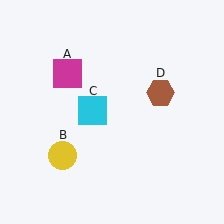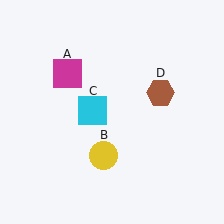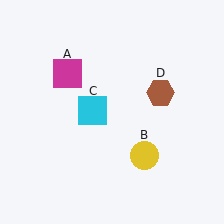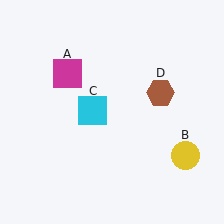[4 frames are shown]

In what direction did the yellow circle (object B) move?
The yellow circle (object B) moved right.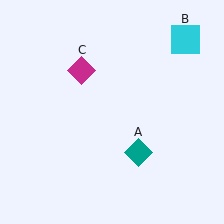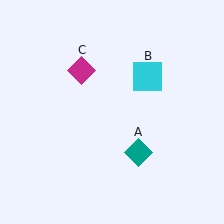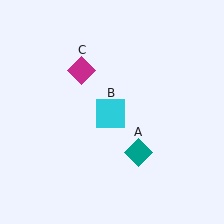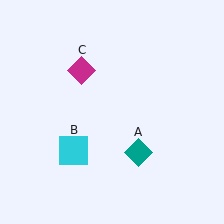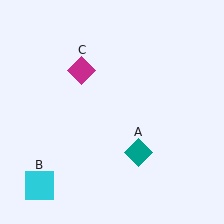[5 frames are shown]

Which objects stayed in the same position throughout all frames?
Teal diamond (object A) and magenta diamond (object C) remained stationary.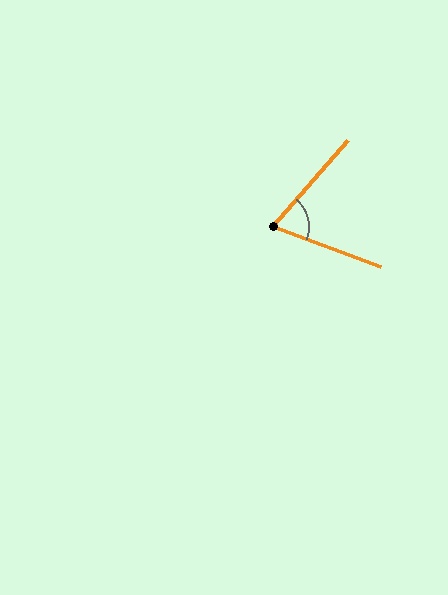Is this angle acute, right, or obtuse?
It is acute.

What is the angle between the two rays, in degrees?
Approximately 69 degrees.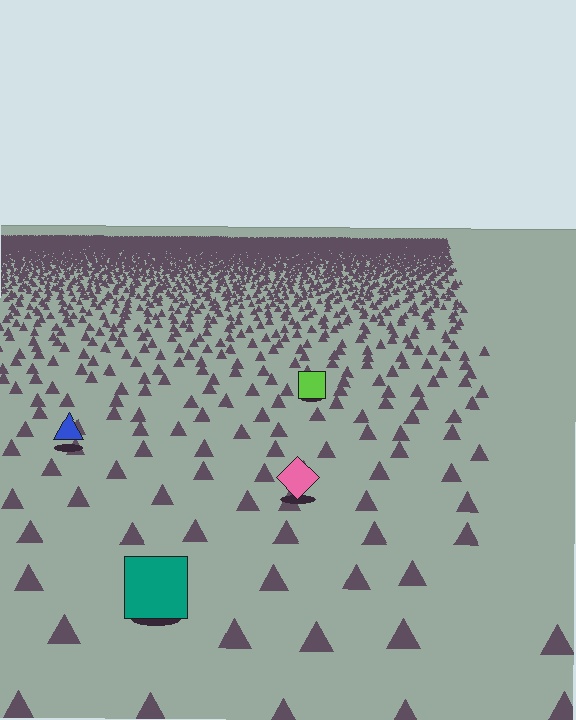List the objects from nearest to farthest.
From nearest to farthest: the teal square, the pink diamond, the blue triangle, the lime square.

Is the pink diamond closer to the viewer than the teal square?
No. The teal square is closer — you can tell from the texture gradient: the ground texture is coarser near it.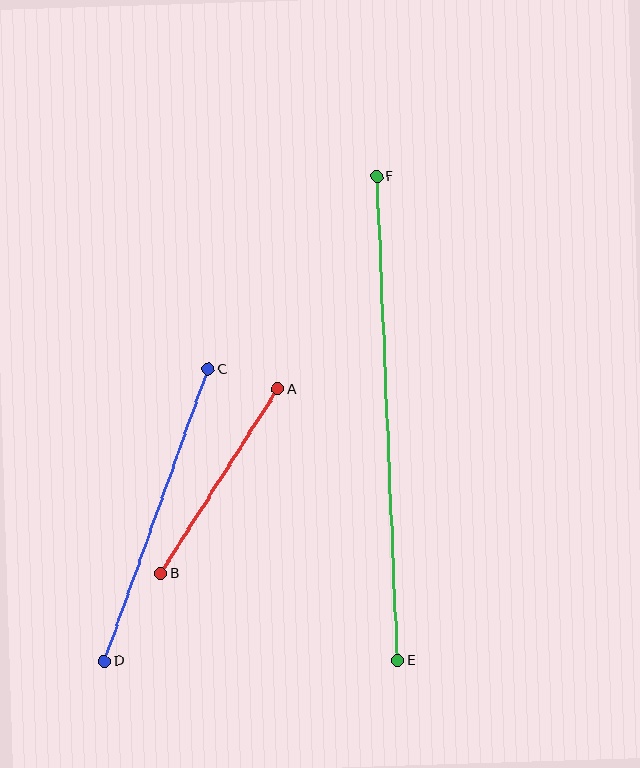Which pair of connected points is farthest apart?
Points E and F are farthest apart.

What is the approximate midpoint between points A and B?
The midpoint is at approximately (219, 481) pixels.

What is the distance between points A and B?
The distance is approximately 218 pixels.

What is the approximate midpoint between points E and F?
The midpoint is at approximately (387, 418) pixels.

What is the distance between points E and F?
The distance is approximately 484 pixels.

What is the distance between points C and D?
The distance is approximately 310 pixels.